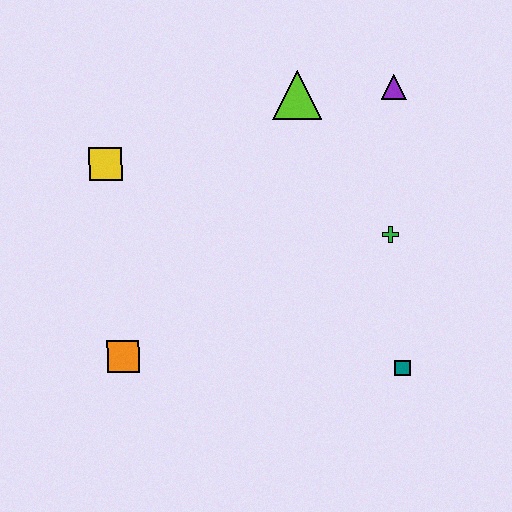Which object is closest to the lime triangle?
The purple triangle is closest to the lime triangle.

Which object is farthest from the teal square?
The yellow square is farthest from the teal square.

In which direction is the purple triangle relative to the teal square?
The purple triangle is above the teal square.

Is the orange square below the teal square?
No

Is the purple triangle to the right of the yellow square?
Yes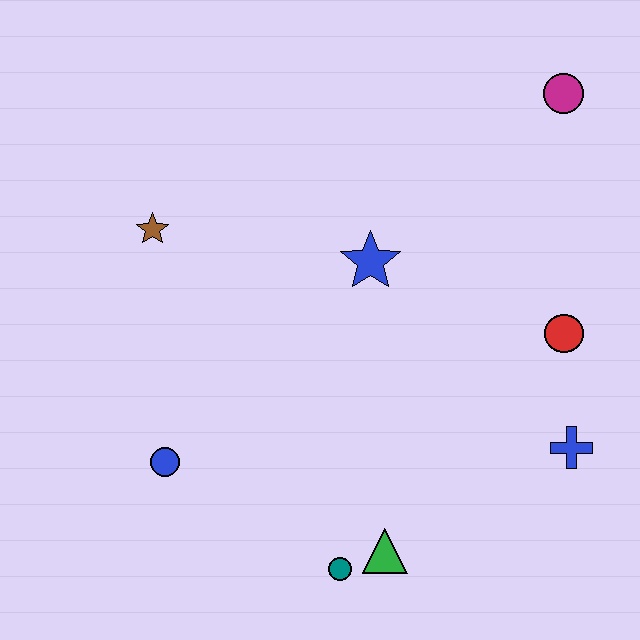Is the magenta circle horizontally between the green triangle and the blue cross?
Yes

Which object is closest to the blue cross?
The red circle is closest to the blue cross.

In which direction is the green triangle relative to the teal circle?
The green triangle is to the right of the teal circle.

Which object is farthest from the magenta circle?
The blue circle is farthest from the magenta circle.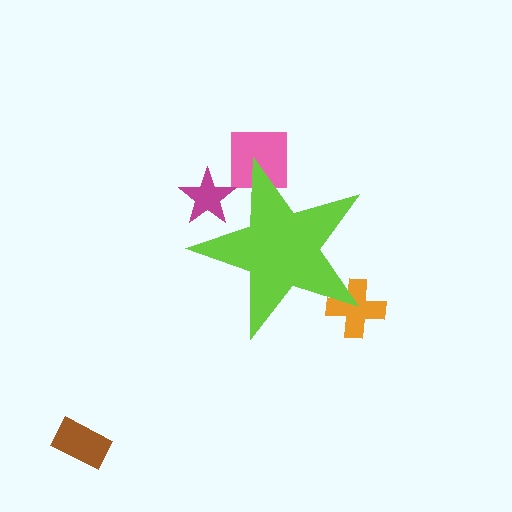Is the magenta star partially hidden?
Yes, the magenta star is partially hidden behind the lime star.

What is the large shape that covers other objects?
A lime star.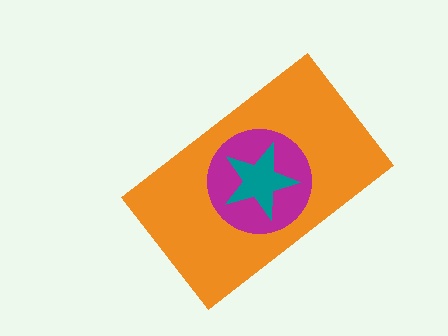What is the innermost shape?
The teal star.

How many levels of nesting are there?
3.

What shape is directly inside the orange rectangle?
The magenta circle.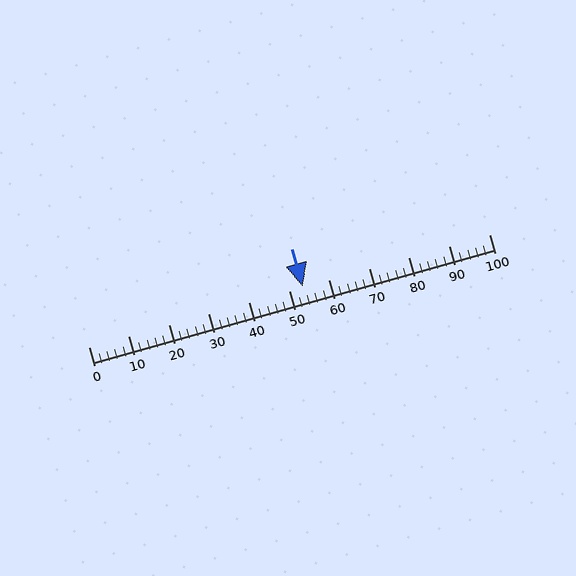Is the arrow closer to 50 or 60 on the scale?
The arrow is closer to 50.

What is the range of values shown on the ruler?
The ruler shows values from 0 to 100.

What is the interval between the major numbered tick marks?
The major tick marks are spaced 10 units apart.